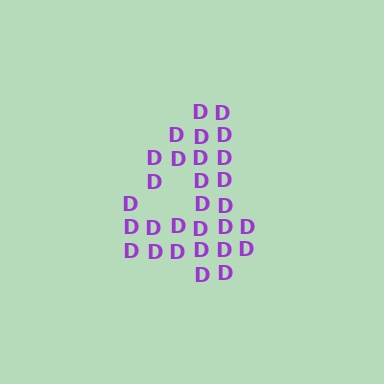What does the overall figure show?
The overall figure shows the digit 4.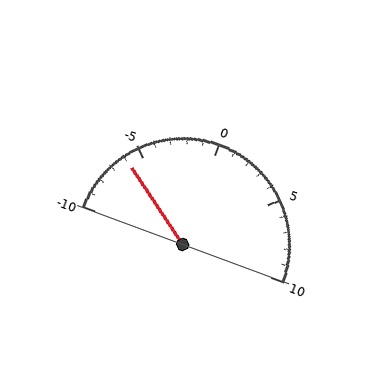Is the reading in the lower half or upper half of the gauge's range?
The reading is in the lower half of the range (-10 to 10).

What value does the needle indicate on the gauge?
The needle indicates approximately -6.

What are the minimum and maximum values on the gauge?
The gauge ranges from -10 to 10.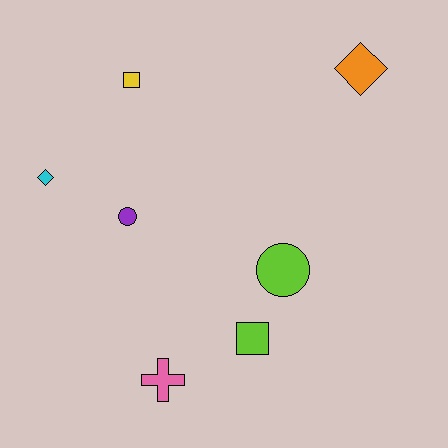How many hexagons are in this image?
There are no hexagons.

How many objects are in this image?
There are 7 objects.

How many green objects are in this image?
There are no green objects.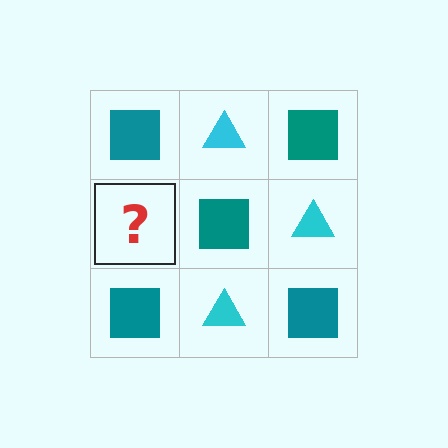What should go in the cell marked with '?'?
The missing cell should contain a cyan triangle.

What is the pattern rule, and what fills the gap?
The rule is that it alternates teal square and cyan triangle in a checkerboard pattern. The gap should be filled with a cyan triangle.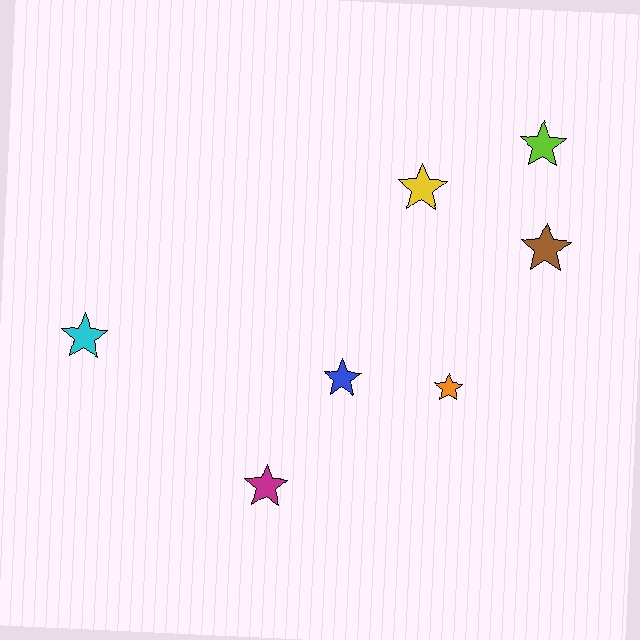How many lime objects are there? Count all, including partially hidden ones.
There is 1 lime object.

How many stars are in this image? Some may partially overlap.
There are 7 stars.